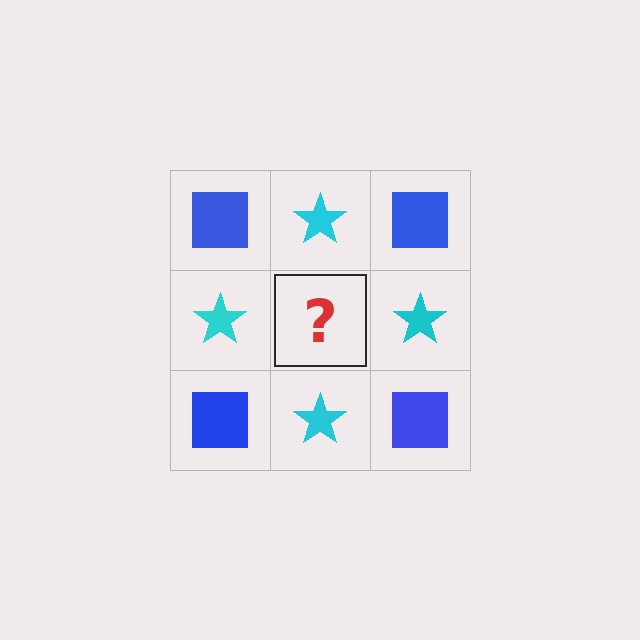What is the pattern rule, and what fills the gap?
The rule is that it alternates blue square and cyan star in a checkerboard pattern. The gap should be filled with a blue square.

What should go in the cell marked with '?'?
The missing cell should contain a blue square.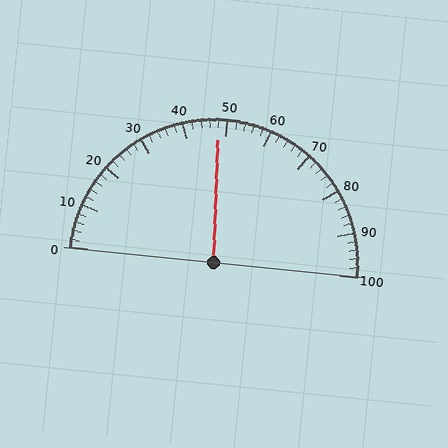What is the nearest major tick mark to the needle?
The nearest major tick mark is 50.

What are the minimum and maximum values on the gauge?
The gauge ranges from 0 to 100.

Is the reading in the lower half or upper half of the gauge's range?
The reading is in the lower half of the range (0 to 100).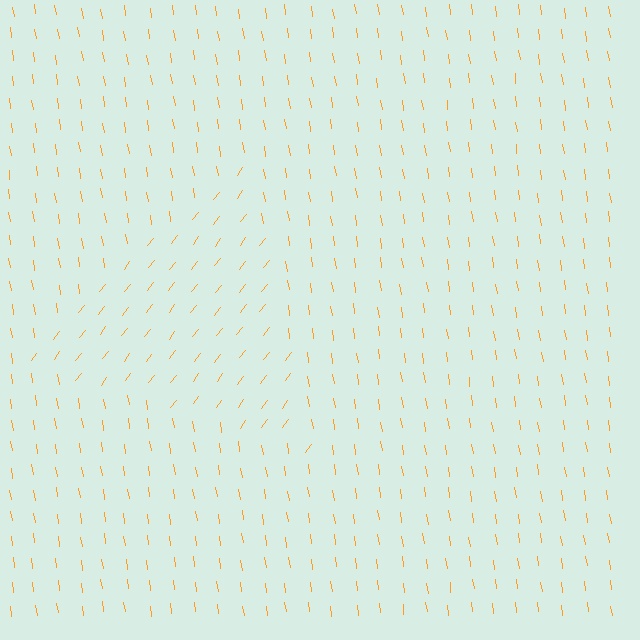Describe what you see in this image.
The image is filled with small orange line segments. A triangle region in the image has lines oriented differently from the surrounding lines, creating a visible texture boundary.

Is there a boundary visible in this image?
Yes, there is a texture boundary formed by a change in line orientation.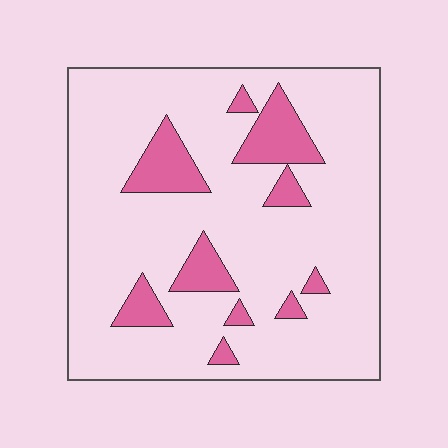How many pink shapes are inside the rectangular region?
10.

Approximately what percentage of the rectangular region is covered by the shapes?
Approximately 15%.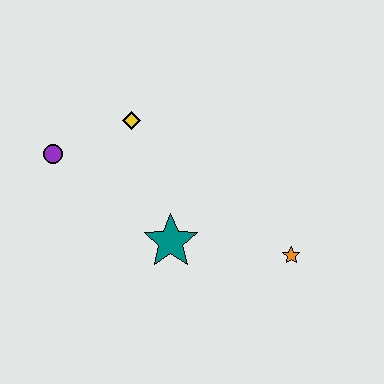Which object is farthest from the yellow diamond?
The orange star is farthest from the yellow diamond.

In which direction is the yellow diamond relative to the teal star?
The yellow diamond is above the teal star.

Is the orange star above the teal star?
No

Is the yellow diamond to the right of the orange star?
No